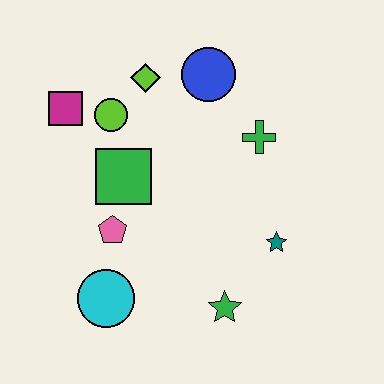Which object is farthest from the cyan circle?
The blue circle is farthest from the cyan circle.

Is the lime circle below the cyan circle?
No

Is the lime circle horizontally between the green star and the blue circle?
No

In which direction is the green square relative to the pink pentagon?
The green square is above the pink pentagon.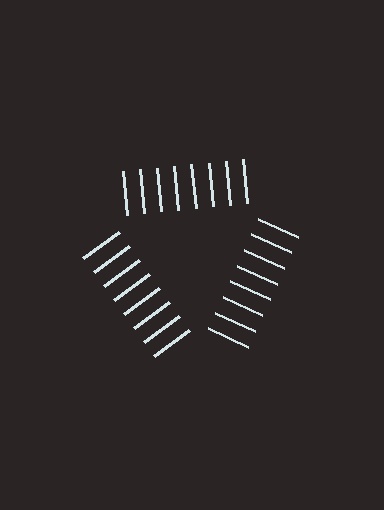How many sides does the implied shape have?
3 sides — the line-ends trace a triangle.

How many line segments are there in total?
24 — 8 along each of the 3 edges.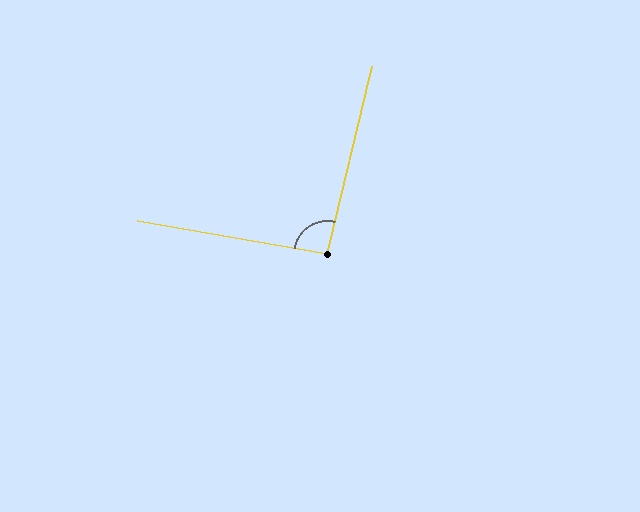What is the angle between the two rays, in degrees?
Approximately 94 degrees.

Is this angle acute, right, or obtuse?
It is approximately a right angle.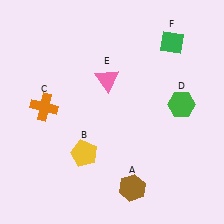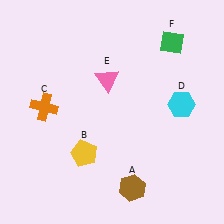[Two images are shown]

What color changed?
The hexagon (D) changed from green in Image 1 to cyan in Image 2.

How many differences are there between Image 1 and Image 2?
There is 1 difference between the two images.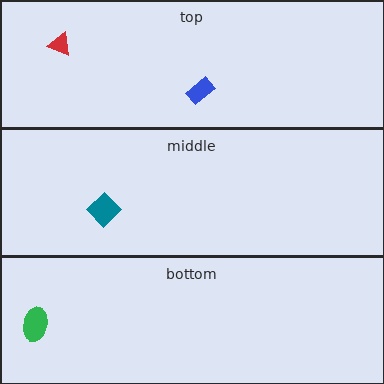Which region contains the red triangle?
The top region.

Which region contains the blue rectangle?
The top region.